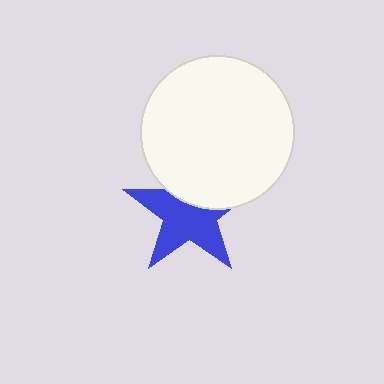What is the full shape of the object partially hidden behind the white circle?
The partially hidden object is a blue star.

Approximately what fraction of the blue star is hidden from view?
Roughly 36% of the blue star is hidden behind the white circle.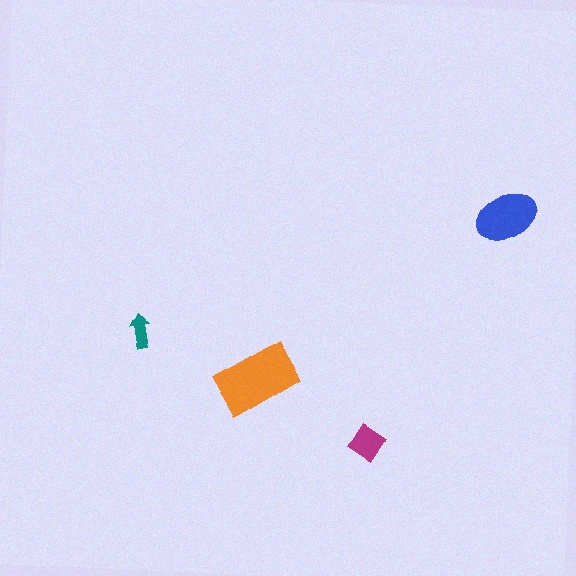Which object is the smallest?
The teal arrow.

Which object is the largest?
The orange rectangle.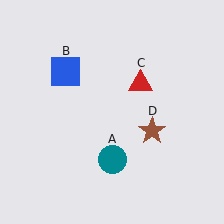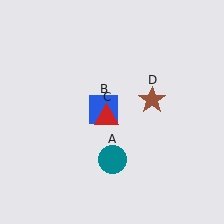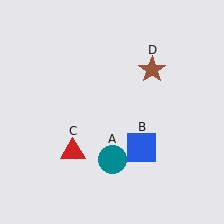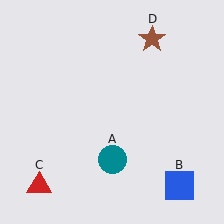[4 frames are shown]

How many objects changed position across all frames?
3 objects changed position: blue square (object B), red triangle (object C), brown star (object D).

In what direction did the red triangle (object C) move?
The red triangle (object C) moved down and to the left.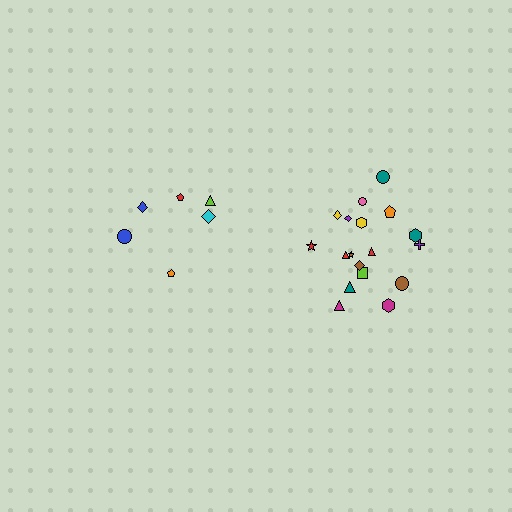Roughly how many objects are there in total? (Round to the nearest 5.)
Roughly 25 objects in total.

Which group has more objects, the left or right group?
The right group.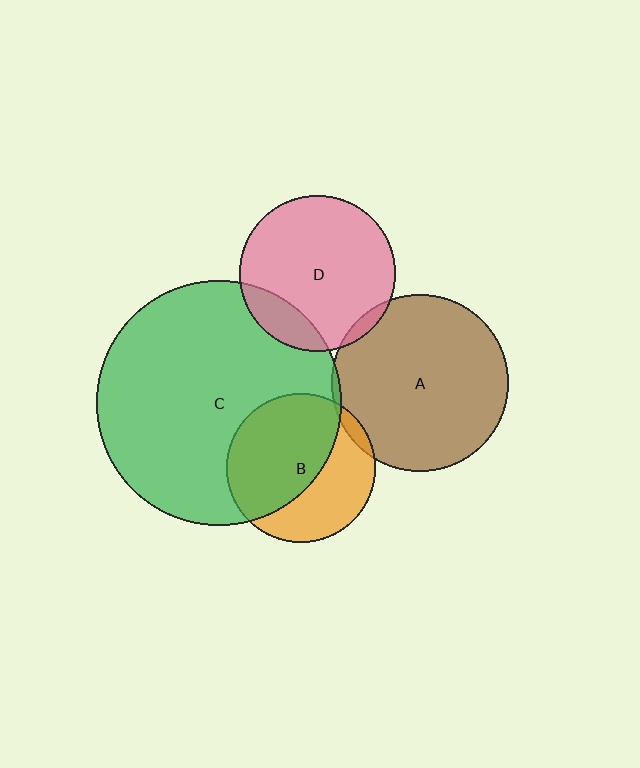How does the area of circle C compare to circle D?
Approximately 2.4 times.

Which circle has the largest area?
Circle C (green).